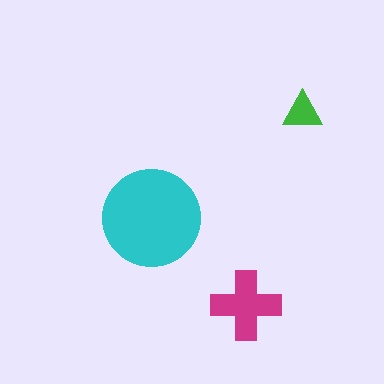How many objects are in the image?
There are 3 objects in the image.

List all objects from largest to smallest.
The cyan circle, the magenta cross, the green triangle.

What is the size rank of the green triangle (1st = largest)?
3rd.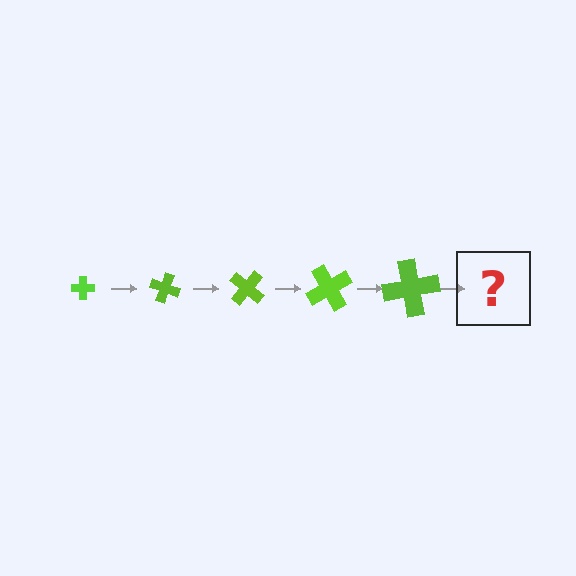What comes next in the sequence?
The next element should be a cross, larger than the previous one and rotated 100 degrees from the start.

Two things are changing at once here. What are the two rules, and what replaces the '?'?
The two rules are that the cross grows larger each step and it rotates 20 degrees each step. The '?' should be a cross, larger than the previous one and rotated 100 degrees from the start.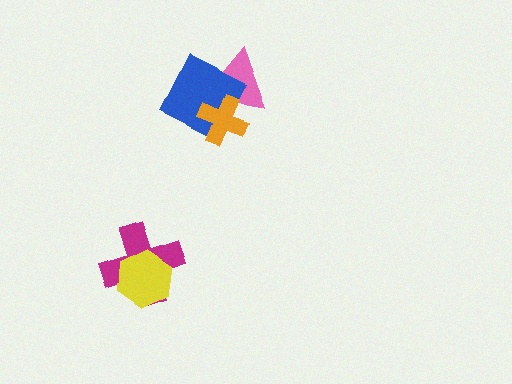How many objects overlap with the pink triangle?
2 objects overlap with the pink triangle.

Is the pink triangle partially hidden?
Yes, it is partially covered by another shape.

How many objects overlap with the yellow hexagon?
1 object overlaps with the yellow hexagon.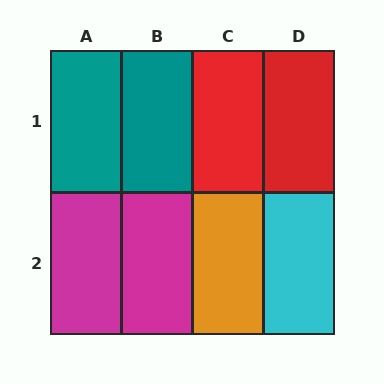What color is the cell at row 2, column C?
Orange.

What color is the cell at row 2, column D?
Cyan.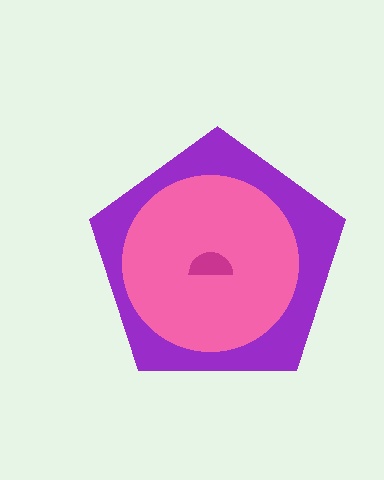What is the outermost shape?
The purple pentagon.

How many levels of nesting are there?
3.